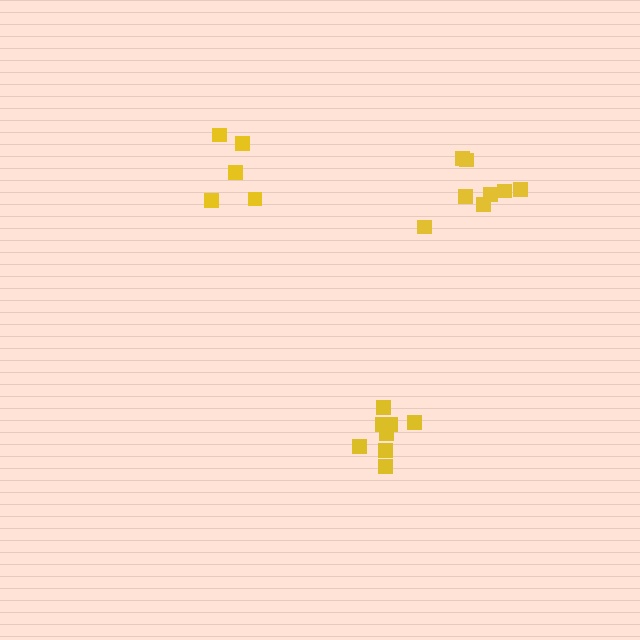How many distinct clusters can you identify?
There are 3 distinct clusters.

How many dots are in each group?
Group 1: 5 dots, Group 2: 8 dots, Group 3: 8 dots (21 total).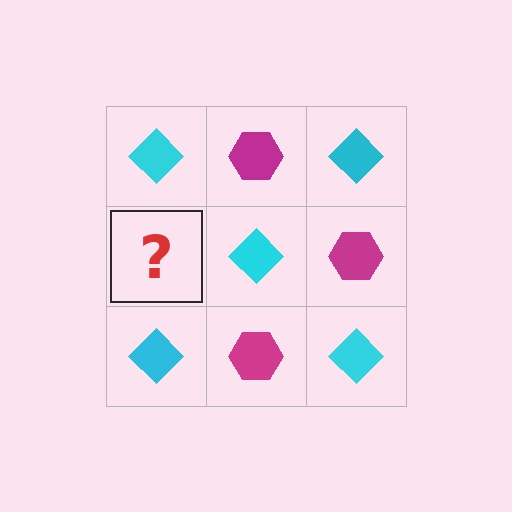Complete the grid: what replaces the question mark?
The question mark should be replaced with a magenta hexagon.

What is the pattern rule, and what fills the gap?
The rule is that it alternates cyan diamond and magenta hexagon in a checkerboard pattern. The gap should be filled with a magenta hexagon.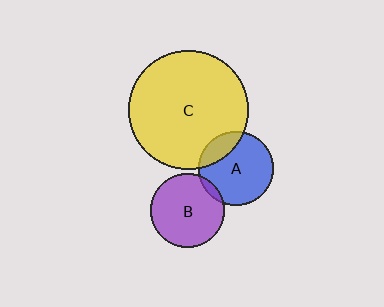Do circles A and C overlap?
Yes.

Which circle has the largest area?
Circle C (yellow).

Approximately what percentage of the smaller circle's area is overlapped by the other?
Approximately 20%.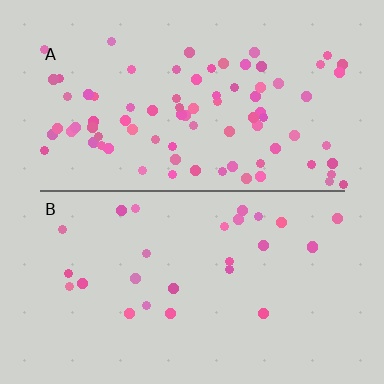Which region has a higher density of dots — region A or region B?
A (the top).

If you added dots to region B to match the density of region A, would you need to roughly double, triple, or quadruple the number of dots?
Approximately triple.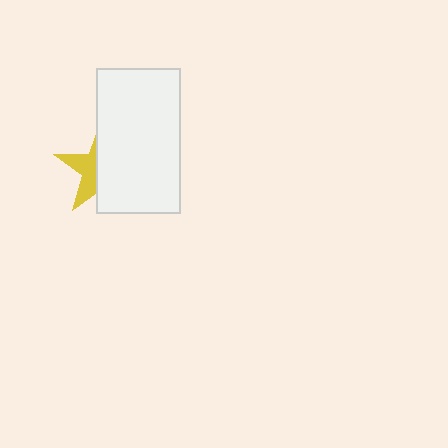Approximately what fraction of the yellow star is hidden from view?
Roughly 63% of the yellow star is hidden behind the white rectangle.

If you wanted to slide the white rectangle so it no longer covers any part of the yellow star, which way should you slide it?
Slide it right — that is the most direct way to separate the two shapes.